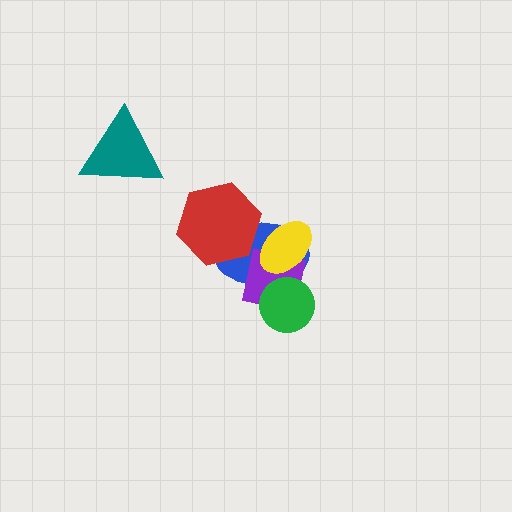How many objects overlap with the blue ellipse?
4 objects overlap with the blue ellipse.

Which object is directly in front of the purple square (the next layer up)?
The yellow ellipse is directly in front of the purple square.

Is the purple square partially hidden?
Yes, it is partially covered by another shape.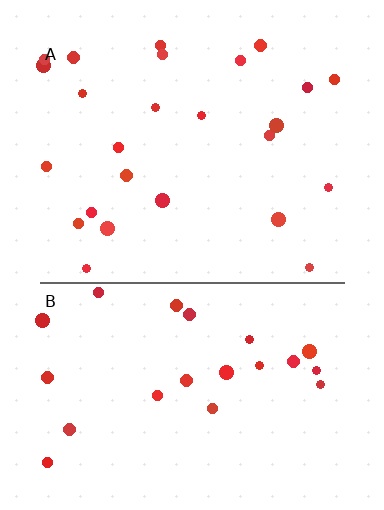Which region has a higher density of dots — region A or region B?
A (the top).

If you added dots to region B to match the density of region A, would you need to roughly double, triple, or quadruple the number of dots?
Approximately double.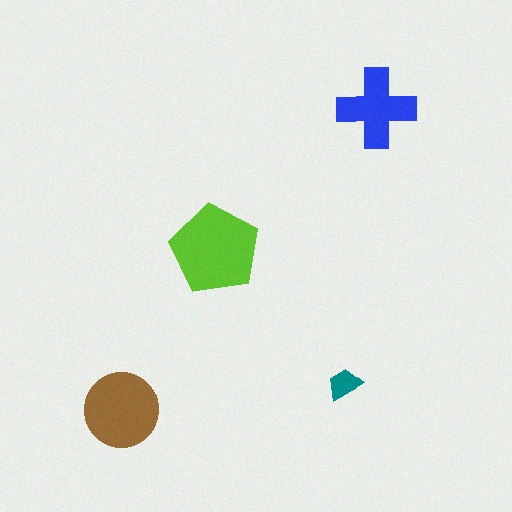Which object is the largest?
The lime pentagon.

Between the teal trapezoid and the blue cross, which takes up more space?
The blue cross.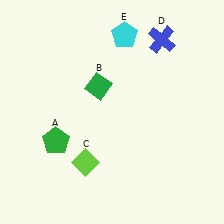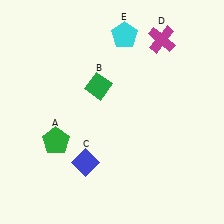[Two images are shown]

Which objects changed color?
C changed from lime to blue. D changed from blue to magenta.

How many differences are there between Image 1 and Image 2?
There are 2 differences between the two images.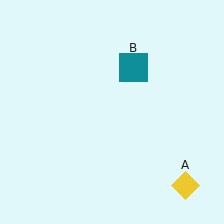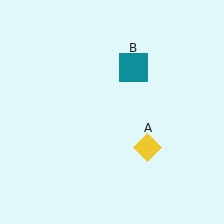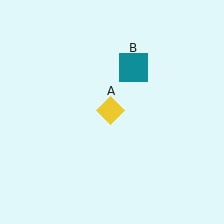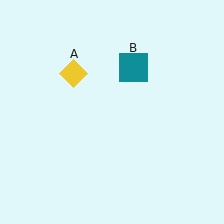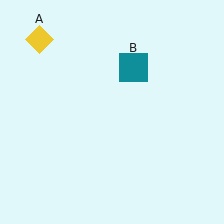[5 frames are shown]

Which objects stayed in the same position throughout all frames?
Teal square (object B) remained stationary.